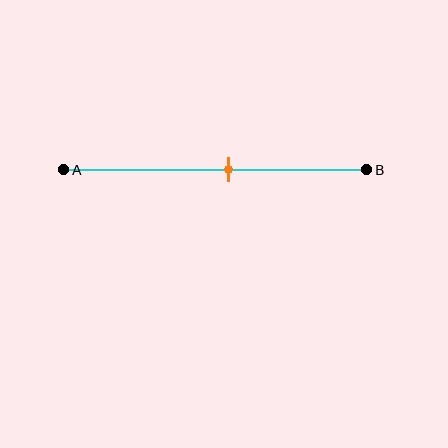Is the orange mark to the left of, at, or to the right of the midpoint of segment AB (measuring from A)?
The orange mark is to the right of the midpoint of segment AB.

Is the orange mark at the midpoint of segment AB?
No, the mark is at about 55% from A, not at the 50% midpoint.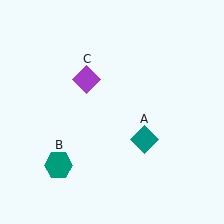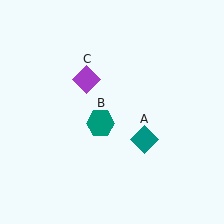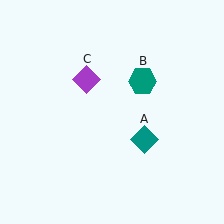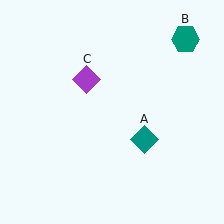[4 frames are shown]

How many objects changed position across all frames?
1 object changed position: teal hexagon (object B).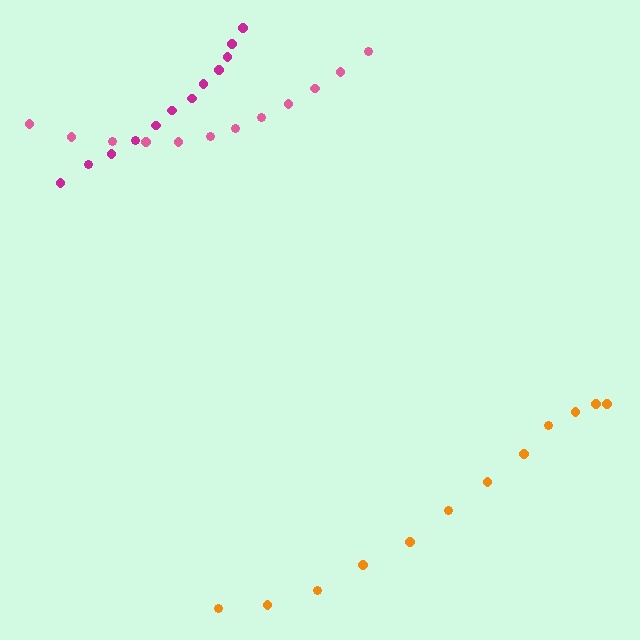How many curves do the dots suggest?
There are 3 distinct paths.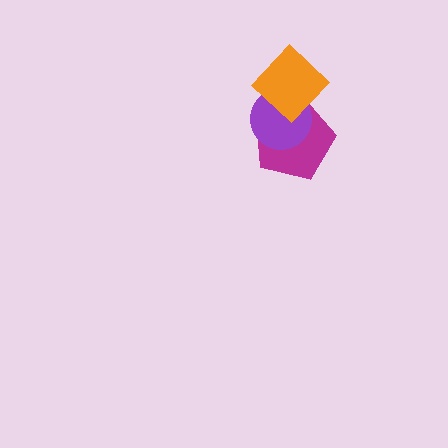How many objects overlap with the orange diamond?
2 objects overlap with the orange diamond.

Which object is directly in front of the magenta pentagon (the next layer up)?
The purple circle is directly in front of the magenta pentagon.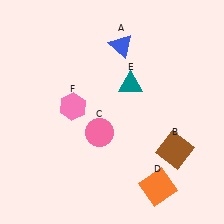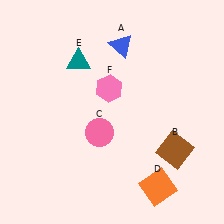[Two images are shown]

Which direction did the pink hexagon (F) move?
The pink hexagon (F) moved right.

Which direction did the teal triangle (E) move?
The teal triangle (E) moved left.